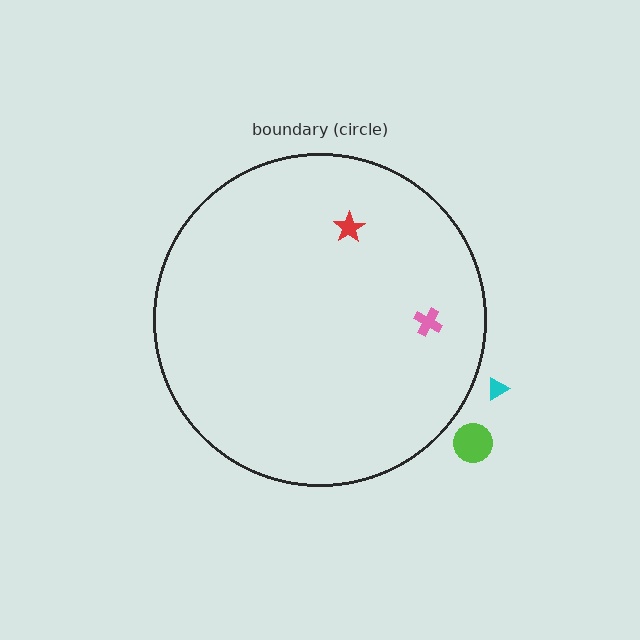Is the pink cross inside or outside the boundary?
Inside.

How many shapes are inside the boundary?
2 inside, 2 outside.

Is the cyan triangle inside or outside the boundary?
Outside.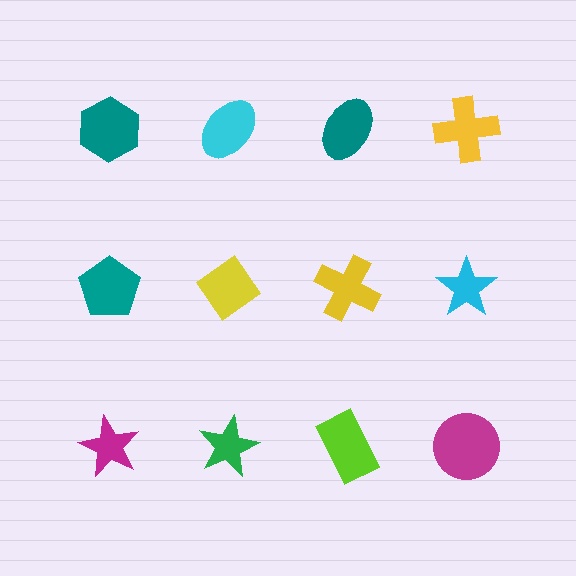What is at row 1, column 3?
A teal ellipse.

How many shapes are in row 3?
4 shapes.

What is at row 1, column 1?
A teal hexagon.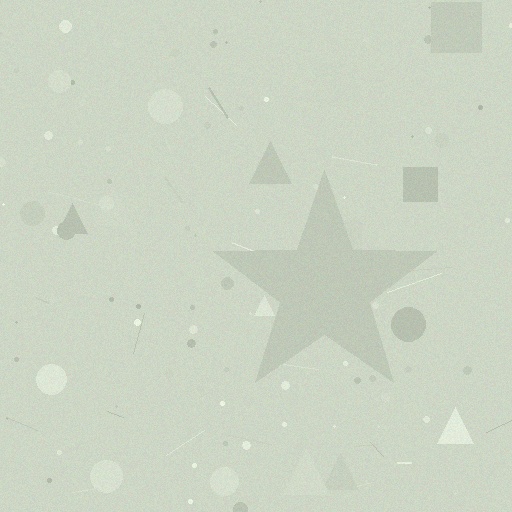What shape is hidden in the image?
A star is hidden in the image.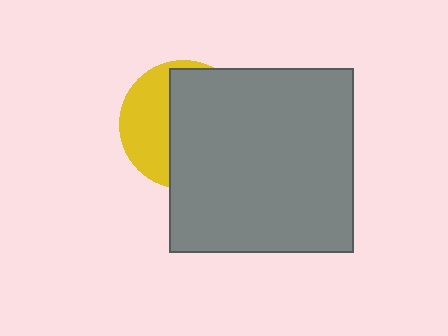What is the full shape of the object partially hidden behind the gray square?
The partially hidden object is a yellow circle.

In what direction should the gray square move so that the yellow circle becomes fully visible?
The gray square should move right. That is the shortest direction to clear the overlap and leave the yellow circle fully visible.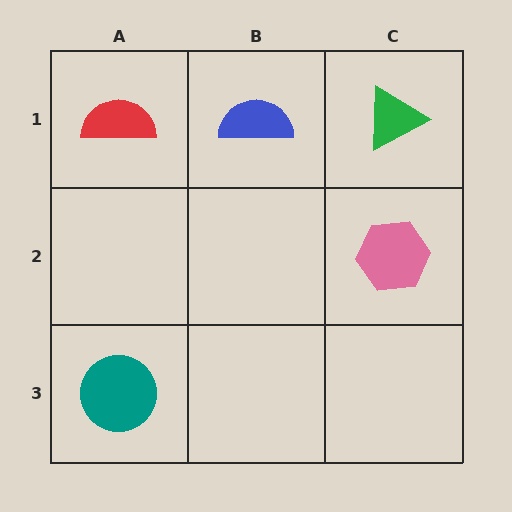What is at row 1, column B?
A blue semicircle.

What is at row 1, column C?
A green triangle.